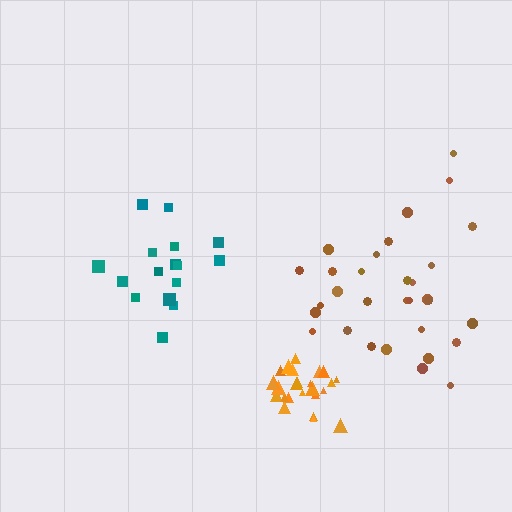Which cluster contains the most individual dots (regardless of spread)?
Brown (31).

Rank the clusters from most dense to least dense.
orange, teal, brown.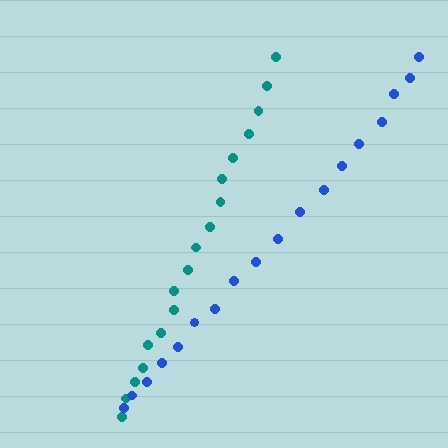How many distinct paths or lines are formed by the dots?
There are 2 distinct paths.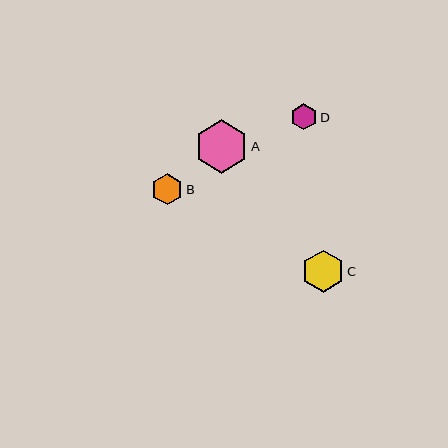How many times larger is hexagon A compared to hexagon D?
Hexagon A is approximately 2.0 times the size of hexagon D.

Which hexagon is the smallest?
Hexagon D is the smallest with a size of approximately 26 pixels.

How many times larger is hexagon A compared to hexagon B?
Hexagon A is approximately 1.7 times the size of hexagon B.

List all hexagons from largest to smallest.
From largest to smallest: A, C, B, D.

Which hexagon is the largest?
Hexagon A is the largest with a size of approximately 53 pixels.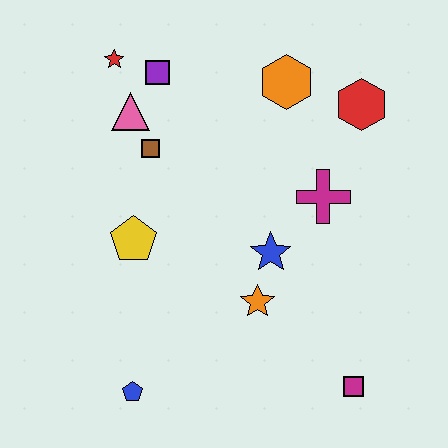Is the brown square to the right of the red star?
Yes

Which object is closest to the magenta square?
The orange star is closest to the magenta square.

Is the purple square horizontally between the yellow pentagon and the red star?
No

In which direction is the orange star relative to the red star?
The orange star is below the red star.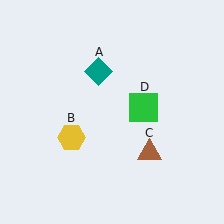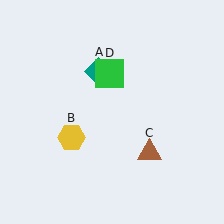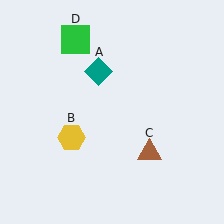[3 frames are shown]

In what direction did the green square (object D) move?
The green square (object D) moved up and to the left.